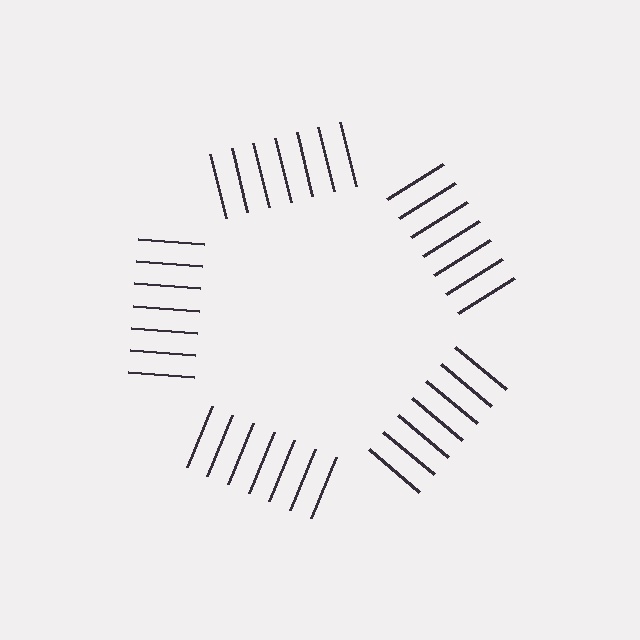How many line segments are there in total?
35 — 7 along each of the 5 edges.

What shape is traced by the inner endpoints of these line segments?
An illusory pentagon — the line segments terminate on its edges but no continuous stroke is drawn.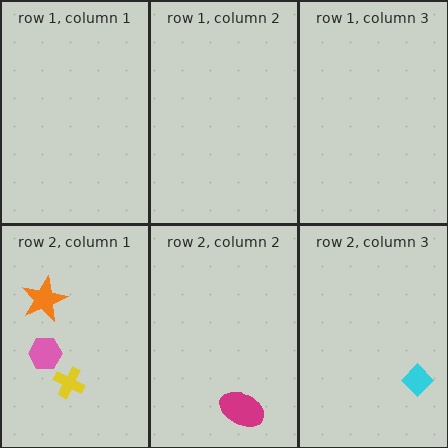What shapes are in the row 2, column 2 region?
The magenta ellipse.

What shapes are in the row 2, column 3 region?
The cyan diamond.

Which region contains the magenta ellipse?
The row 2, column 2 region.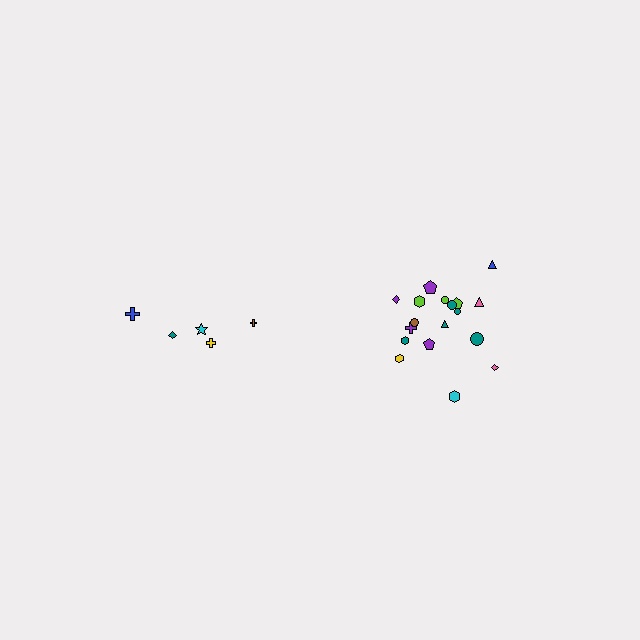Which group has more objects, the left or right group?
The right group.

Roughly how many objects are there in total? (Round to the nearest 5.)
Roughly 25 objects in total.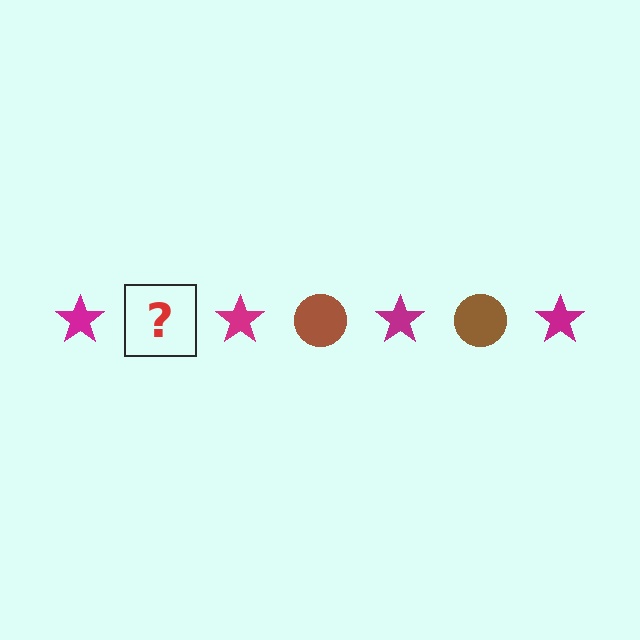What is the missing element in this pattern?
The missing element is a brown circle.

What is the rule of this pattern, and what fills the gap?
The rule is that the pattern alternates between magenta star and brown circle. The gap should be filled with a brown circle.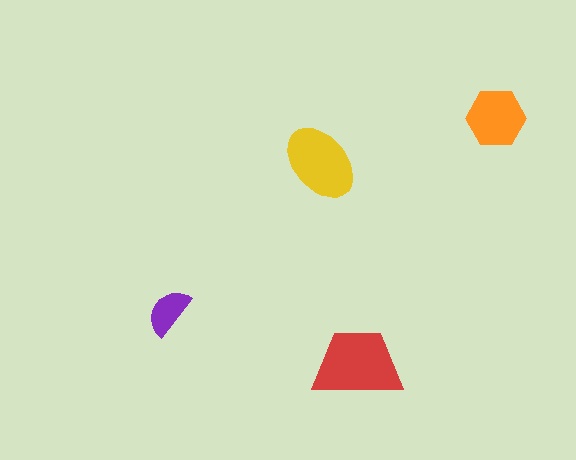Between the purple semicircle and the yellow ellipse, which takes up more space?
The yellow ellipse.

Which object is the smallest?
The purple semicircle.